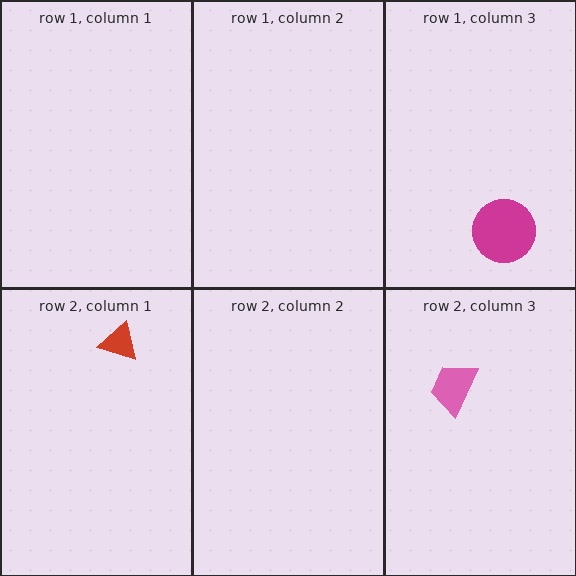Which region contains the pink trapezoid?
The row 2, column 3 region.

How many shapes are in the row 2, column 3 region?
1.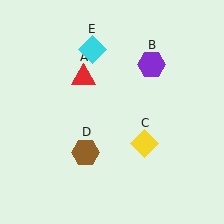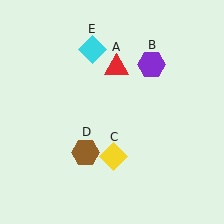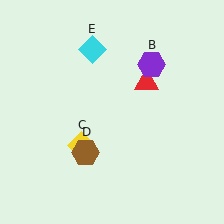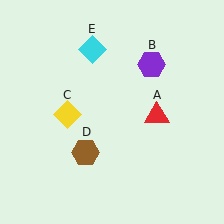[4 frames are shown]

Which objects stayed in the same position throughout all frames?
Purple hexagon (object B) and brown hexagon (object D) and cyan diamond (object E) remained stationary.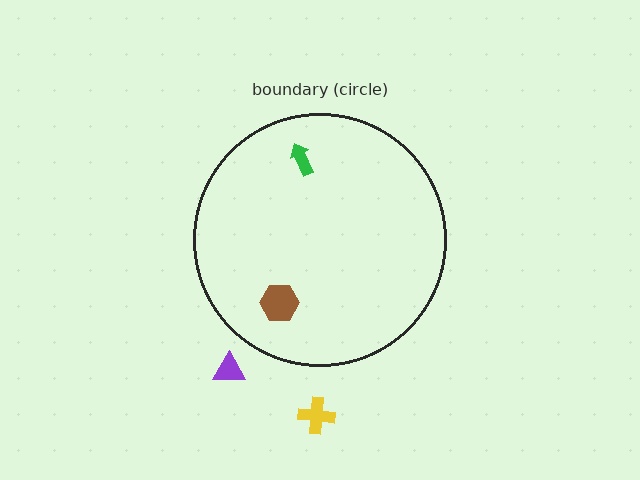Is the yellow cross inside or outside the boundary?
Outside.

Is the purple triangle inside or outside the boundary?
Outside.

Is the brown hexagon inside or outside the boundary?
Inside.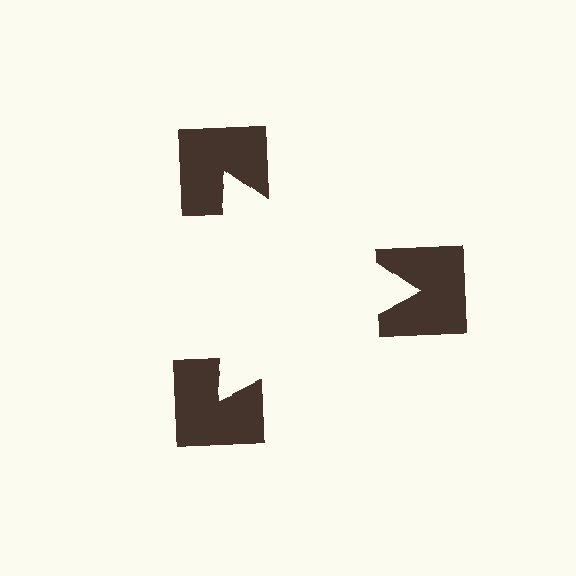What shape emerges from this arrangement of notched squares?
An illusory triangle — its edges are inferred from the aligned wedge cuts in the notched squares, not physically drawn.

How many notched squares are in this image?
There are 3 — one at each vertex of the illusory triangle.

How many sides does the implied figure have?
3 sides.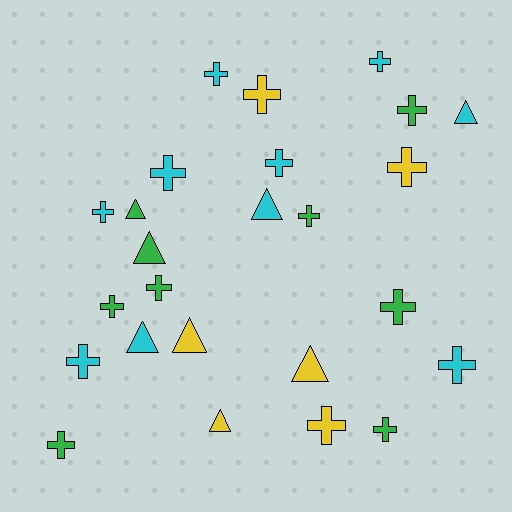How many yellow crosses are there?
There are 3 yellow crosses.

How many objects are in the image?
There are 25 objects.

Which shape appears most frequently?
Cross, with 17 objects.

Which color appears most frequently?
Cyan, with 10 objects.